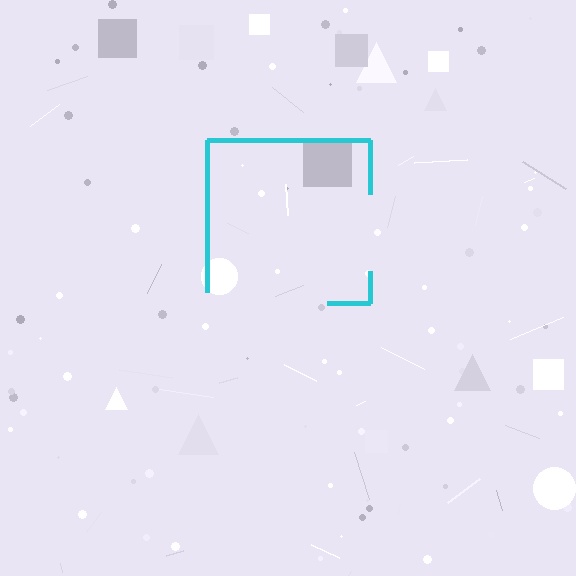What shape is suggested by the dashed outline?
The dashed outline suggests a square.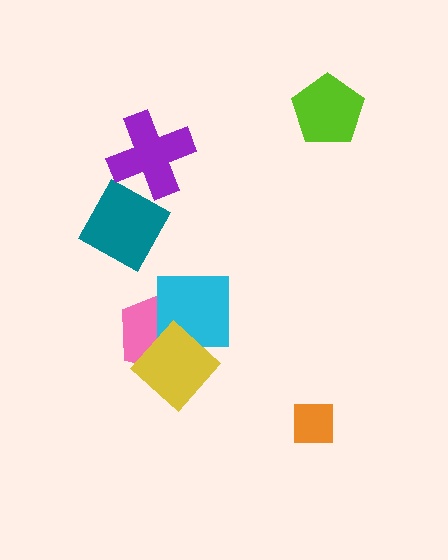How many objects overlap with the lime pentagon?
0 objects overlap with the lime pentagon.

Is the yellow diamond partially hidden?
No, no other shape covers it.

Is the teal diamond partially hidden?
Yes, it is partially covered by another shape.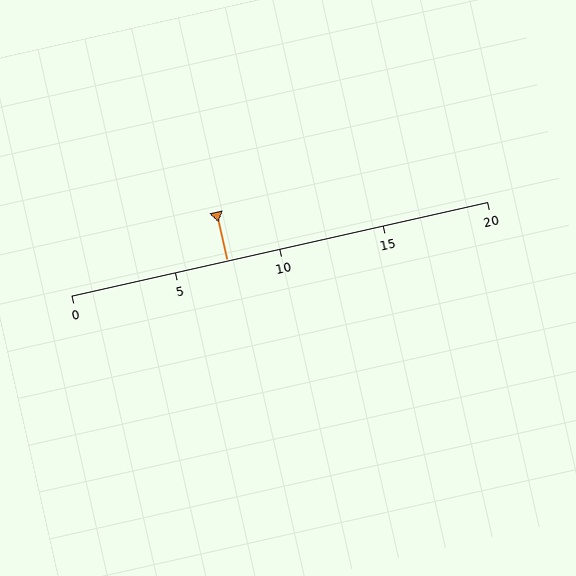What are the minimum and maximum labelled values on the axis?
The axis runs from 0 to 20.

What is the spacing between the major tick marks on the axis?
The major ticks are spaced 5 apart.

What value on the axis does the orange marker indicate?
The marker indicates approximately 7.5.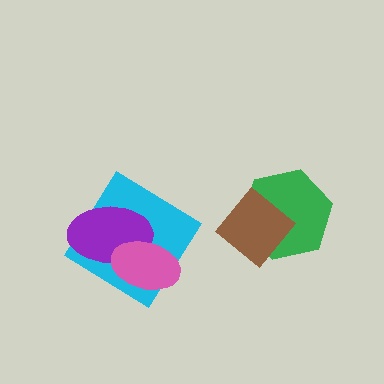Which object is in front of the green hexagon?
The brown diamond is in front of the green hexagon.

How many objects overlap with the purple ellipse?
2 objects overlap with the purple ellipse.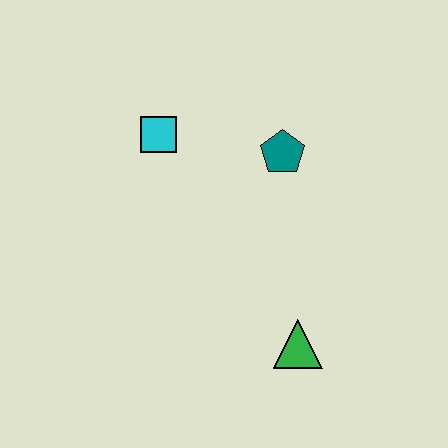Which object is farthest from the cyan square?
The green triangle is farthest from the cyan square.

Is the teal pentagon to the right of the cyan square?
Yes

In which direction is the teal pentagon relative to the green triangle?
The teal pentagon is above the green triangle.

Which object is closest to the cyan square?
The teal pentagon is closest to the cyan square.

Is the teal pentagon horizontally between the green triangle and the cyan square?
Yes